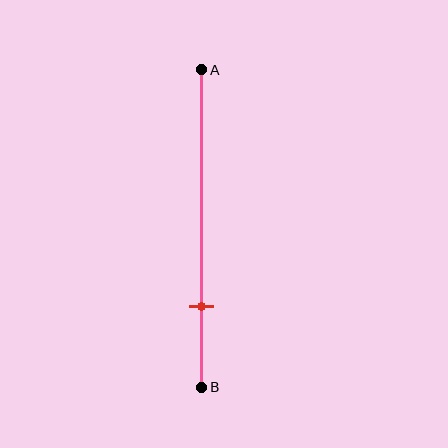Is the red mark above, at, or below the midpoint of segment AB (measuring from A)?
The red mark is below the midpoint of segment AB.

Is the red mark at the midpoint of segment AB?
No, the mark is at about 75% from A, not at the 50% midpoint.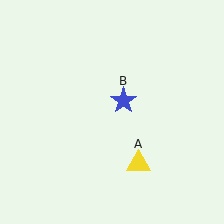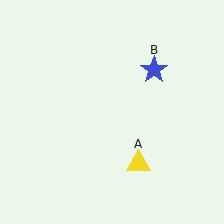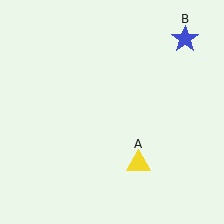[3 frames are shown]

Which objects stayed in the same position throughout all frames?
Yellow triangle (object A) remained stationary.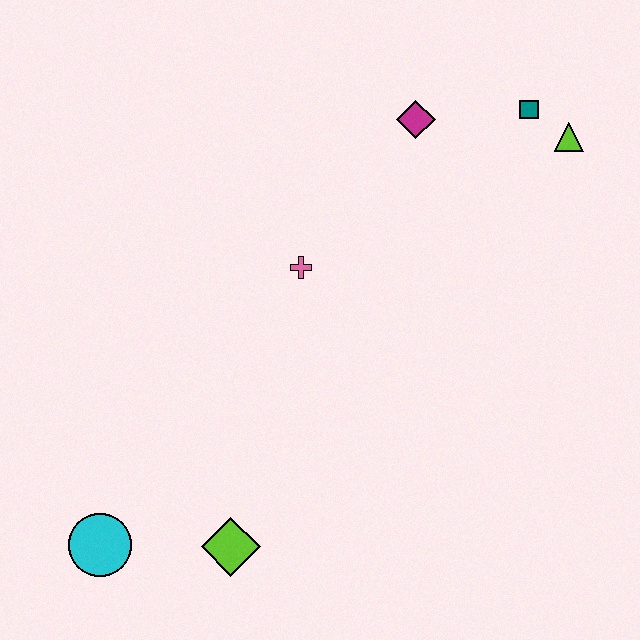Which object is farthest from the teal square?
The cyan circle is farthest from the teal square.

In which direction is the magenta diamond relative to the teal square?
The magenta diamond is to the left of the teal square.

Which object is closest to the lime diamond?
The cyan circle is closest to the lime diamond.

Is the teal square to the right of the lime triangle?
No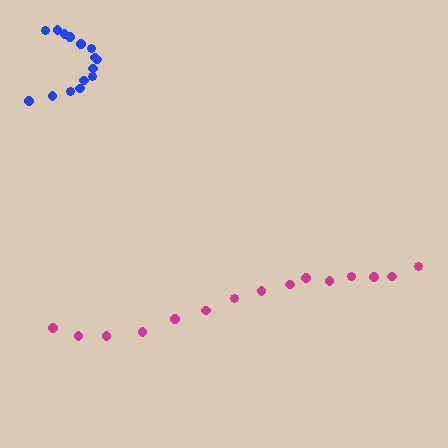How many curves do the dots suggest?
There are 2 distinct paths.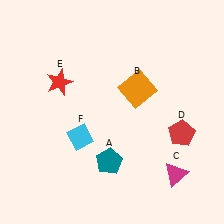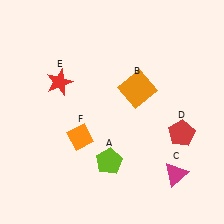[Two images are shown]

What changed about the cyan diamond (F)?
In Image 1, F is cyan. In Image 2, it changed to orange.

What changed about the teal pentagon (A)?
In Image 1, A is teal. In Image 2, it changed to lime.